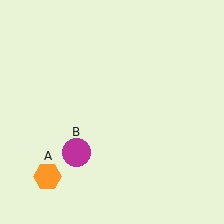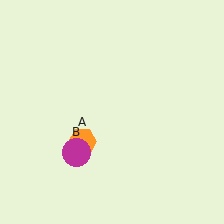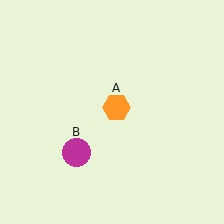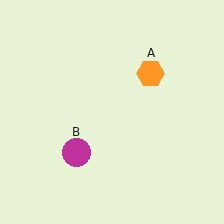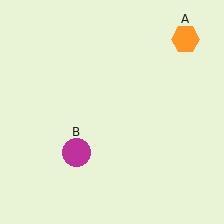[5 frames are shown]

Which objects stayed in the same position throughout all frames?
Magenta circle (object B) remained stationary.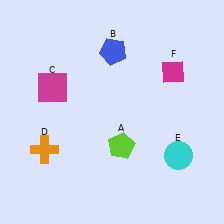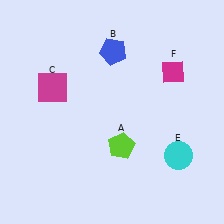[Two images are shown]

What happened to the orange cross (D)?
The orange cross (D) was removed in Image 2. It was in the bottom-left area of Image 1.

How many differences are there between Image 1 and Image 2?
There is 1 difference between the two images.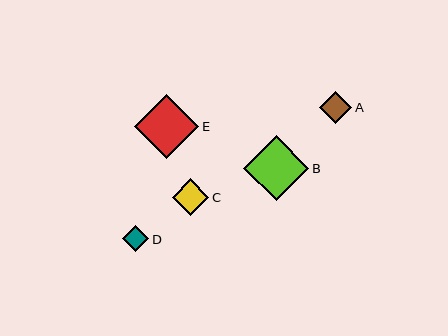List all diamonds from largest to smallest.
From largest to smallest: B, E, C, A, D.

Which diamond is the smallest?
Diamond D is the smallest with a size of approximately 26 pixels.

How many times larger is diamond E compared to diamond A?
Diamond E is approximately 2.0 times the size of diamond A.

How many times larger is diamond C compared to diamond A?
Diamond C is approximately 1.1 times the size of diamond A.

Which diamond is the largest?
Diamond B is the largest with a size of approximately 65 pixels.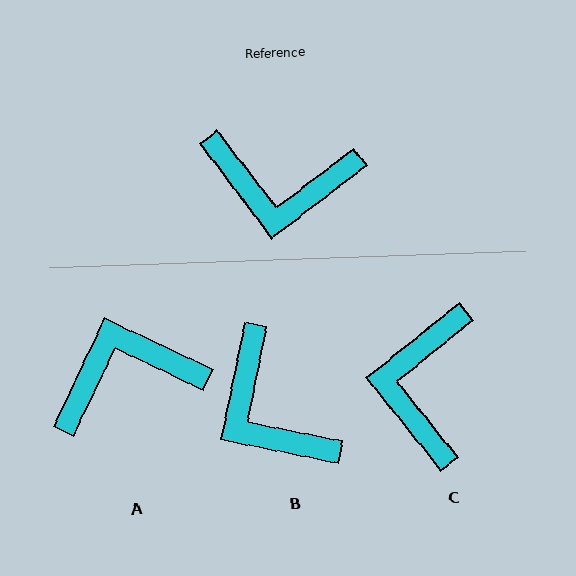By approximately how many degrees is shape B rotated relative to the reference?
Approximately 49 degrees clockwise.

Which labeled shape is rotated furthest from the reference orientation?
A, about 153 degrees away.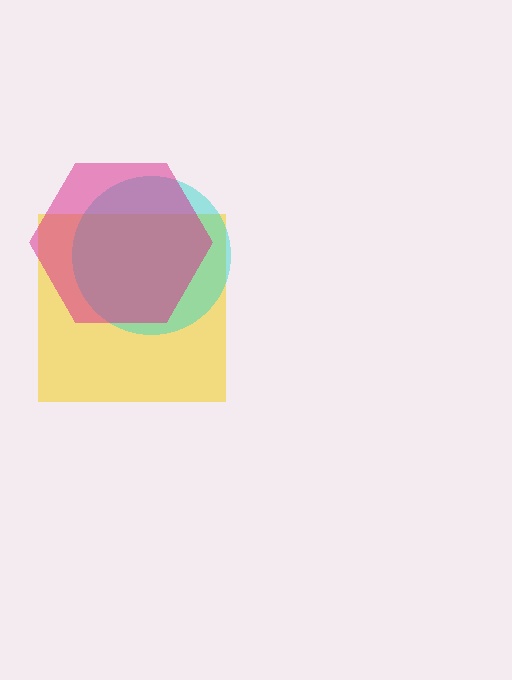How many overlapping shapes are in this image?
There are 3 overlapping shapes in the image.